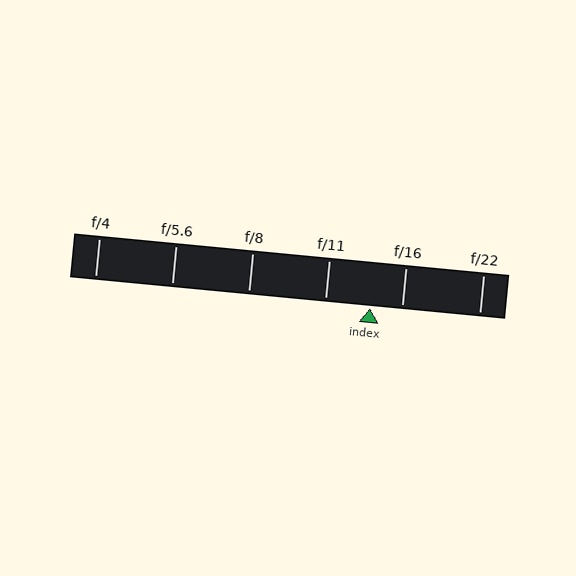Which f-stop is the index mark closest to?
The index mark is closest to f/16.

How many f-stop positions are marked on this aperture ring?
There are 6 f-stop positions marked.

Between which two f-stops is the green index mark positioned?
The index mark is between f/11 and f/16.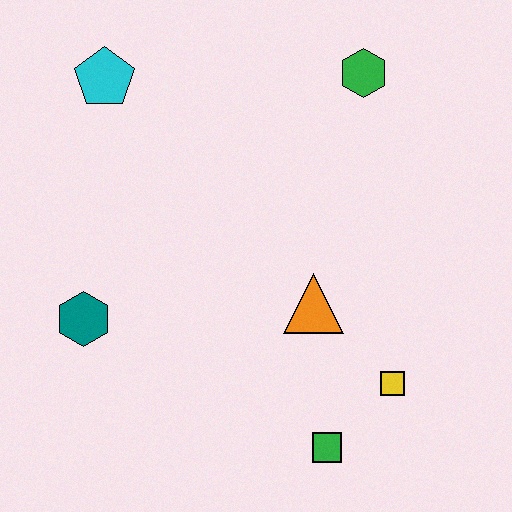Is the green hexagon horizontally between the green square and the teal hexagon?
No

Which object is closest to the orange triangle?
The yellow square is closest to the orange triangle.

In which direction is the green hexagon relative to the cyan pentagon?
The green hexagon is to the right of the cyan pentagon.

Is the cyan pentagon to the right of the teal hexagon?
Yes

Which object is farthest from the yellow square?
The cyan pentagon is farthest from the yellow square.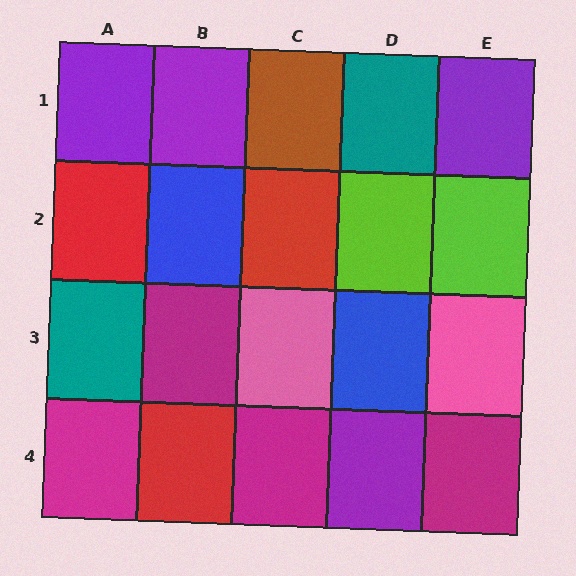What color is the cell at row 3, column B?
Magenta.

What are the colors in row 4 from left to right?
Magenta, red, magenta, purple, magenta.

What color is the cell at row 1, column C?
Brown.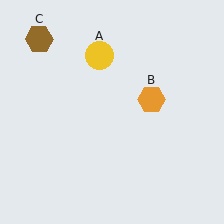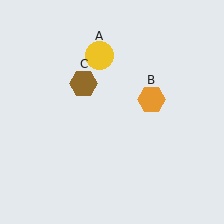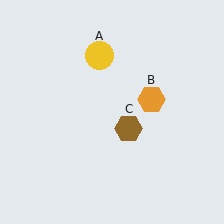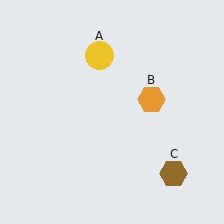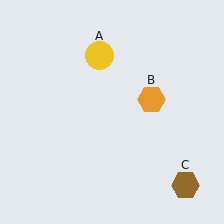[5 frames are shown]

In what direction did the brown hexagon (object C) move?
The brown hexagon (object C) moved down and to the right.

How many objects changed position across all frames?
1 object changed position: brown hexagon (object C).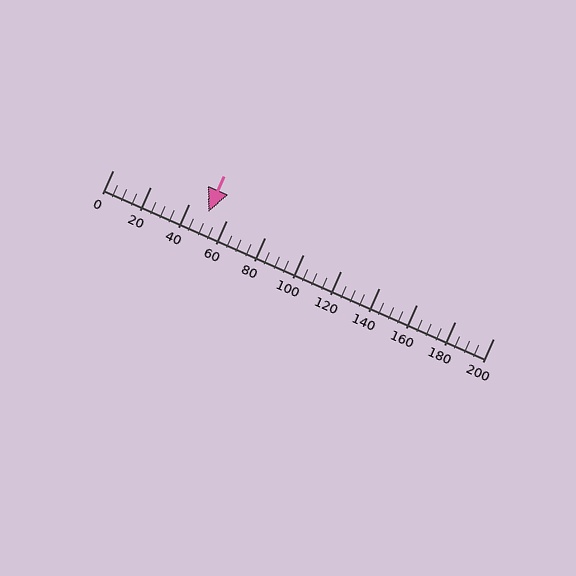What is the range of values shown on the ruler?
The ruler shows values from 0 to 200.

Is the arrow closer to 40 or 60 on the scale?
The arrow is closer to 60.